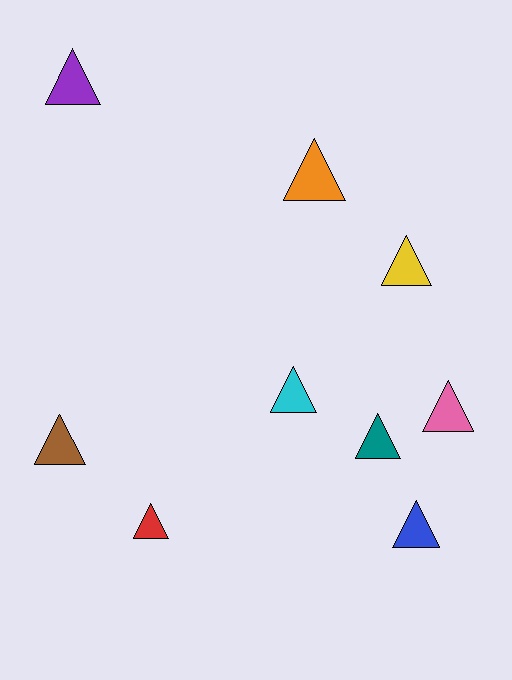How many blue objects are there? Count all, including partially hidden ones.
There is 1 blue object.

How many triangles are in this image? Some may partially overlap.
There are 9 triangles.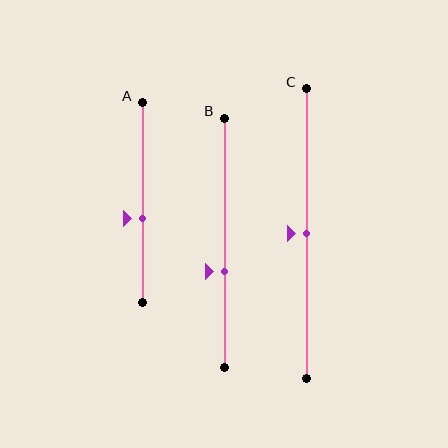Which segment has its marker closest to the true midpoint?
Segment C has its marker closest to the true midpoint.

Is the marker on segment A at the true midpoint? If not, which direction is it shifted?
No, the marker on segment A is shifted downward by about 8% of the segment length.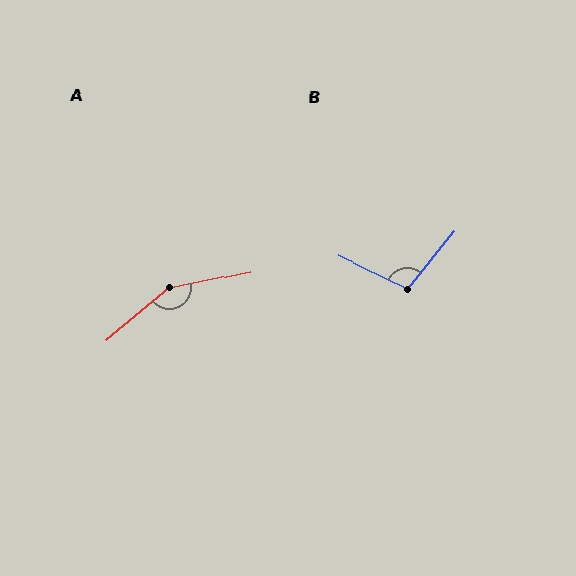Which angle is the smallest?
B, at approximately 103 degrees.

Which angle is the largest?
A, at approximately 151 degrees.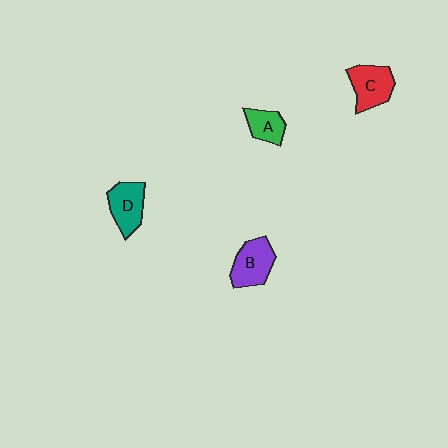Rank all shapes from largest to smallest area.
From largest to smallest: B (purple), C (red), D (teal), A (green).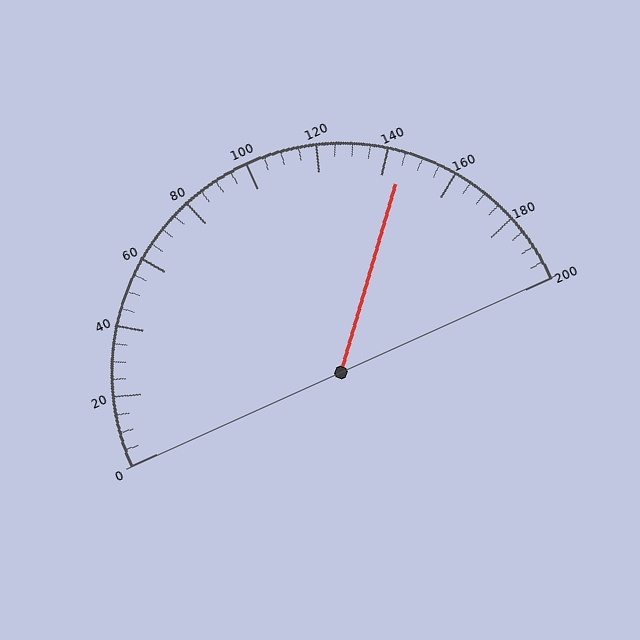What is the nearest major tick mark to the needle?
The nearest major tick mark is 140.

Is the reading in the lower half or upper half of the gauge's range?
The reading is in the upper half of the range (0 to 200).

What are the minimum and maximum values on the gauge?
The gauge ranges from 0 to 200.